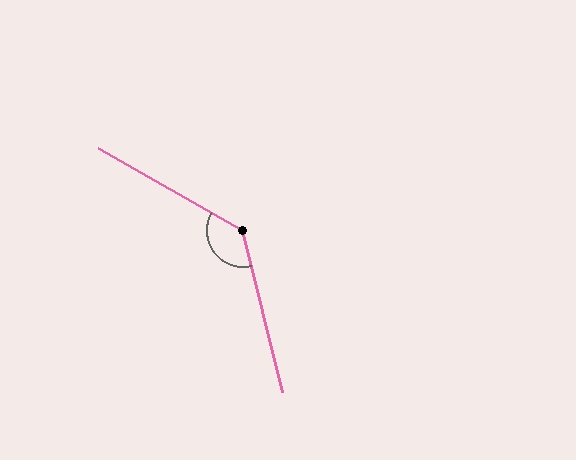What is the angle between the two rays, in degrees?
Approximately 133 degrees.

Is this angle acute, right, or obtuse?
It is obtuse.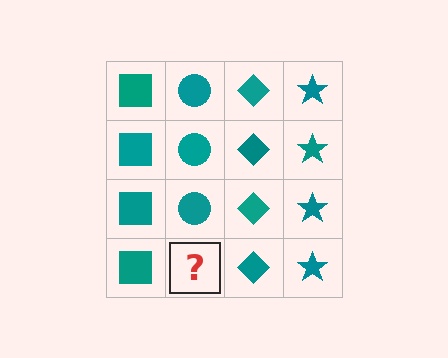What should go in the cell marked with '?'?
The missing cell should contain a teal circle.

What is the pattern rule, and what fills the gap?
The rule is that each column has a consistent shape. The gap should be filled with a teal circle.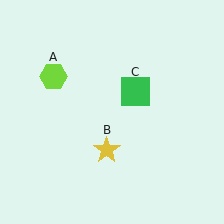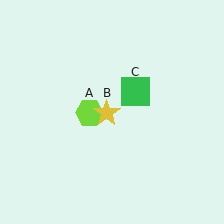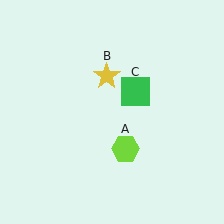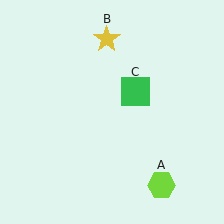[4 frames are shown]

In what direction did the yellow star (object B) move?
The yellow star (object B) moved up.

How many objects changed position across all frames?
2 objects changed position: lime hexagon (object A), yellow star (object B).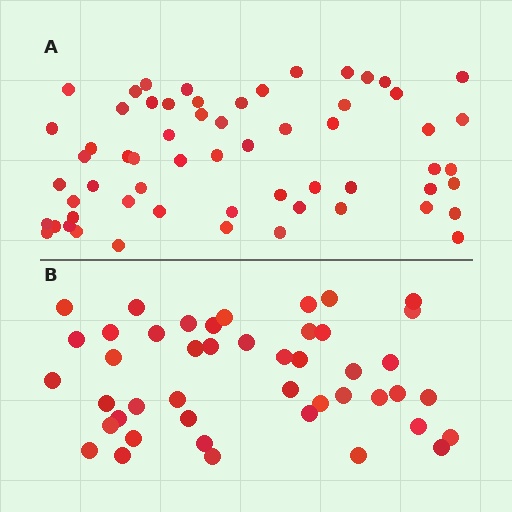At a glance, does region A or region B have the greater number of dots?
Region A (the top region) has more dots.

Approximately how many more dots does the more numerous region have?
Region A has approximately 15 more dots than region B.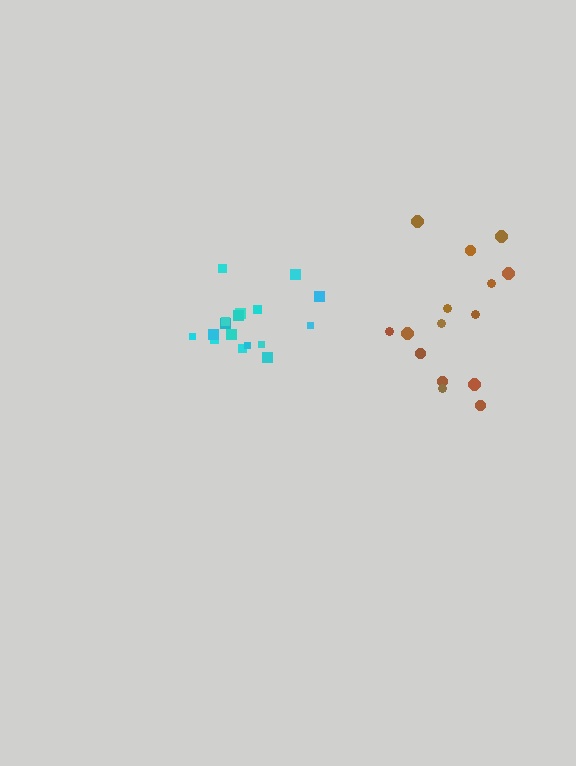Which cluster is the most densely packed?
Cyan.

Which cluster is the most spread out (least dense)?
Brown.